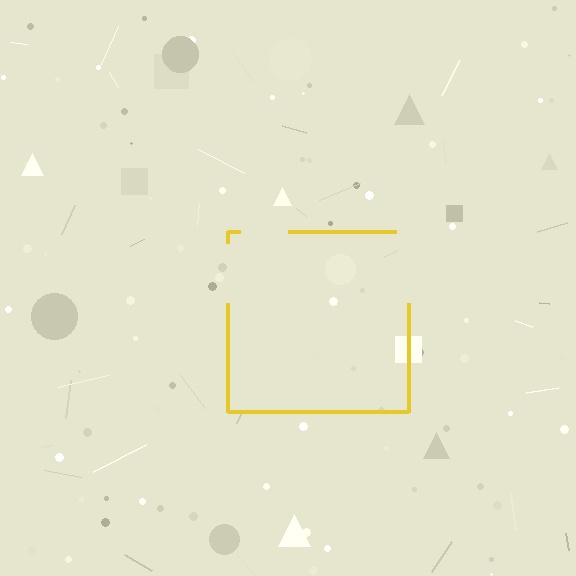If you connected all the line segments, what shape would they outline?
They would outline a square.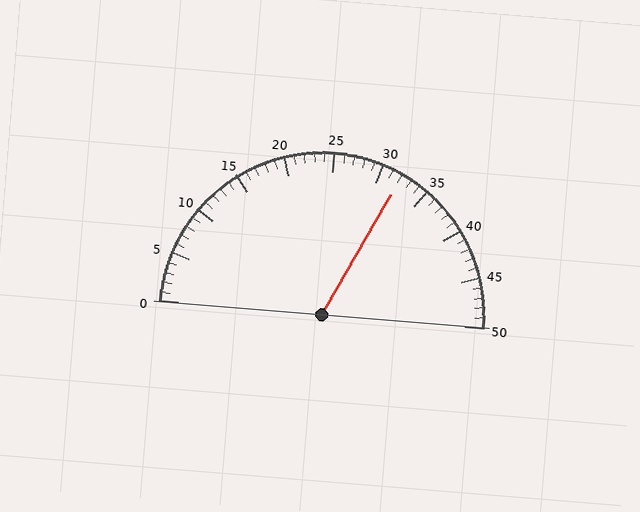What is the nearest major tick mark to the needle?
The nearest major tick mark is 30.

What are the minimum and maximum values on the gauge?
The gauge ranges from 0 to 50.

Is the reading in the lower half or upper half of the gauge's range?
The reading is in the upper half of the range (0 to 50).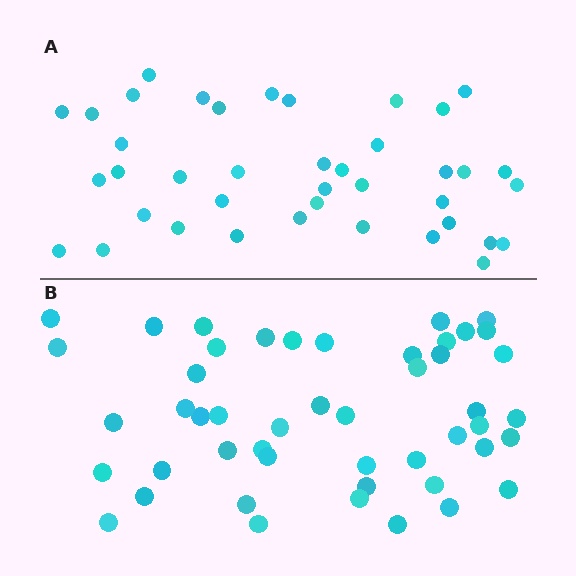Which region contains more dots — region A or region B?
Region B (the bottom region) has more dots.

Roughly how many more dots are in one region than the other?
Region B has roughly 8 or so more dots than region A.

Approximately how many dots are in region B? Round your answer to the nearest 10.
About 50 dots. (The exact count is 48, which rounds to 50.)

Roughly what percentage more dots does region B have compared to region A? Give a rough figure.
About 20% more.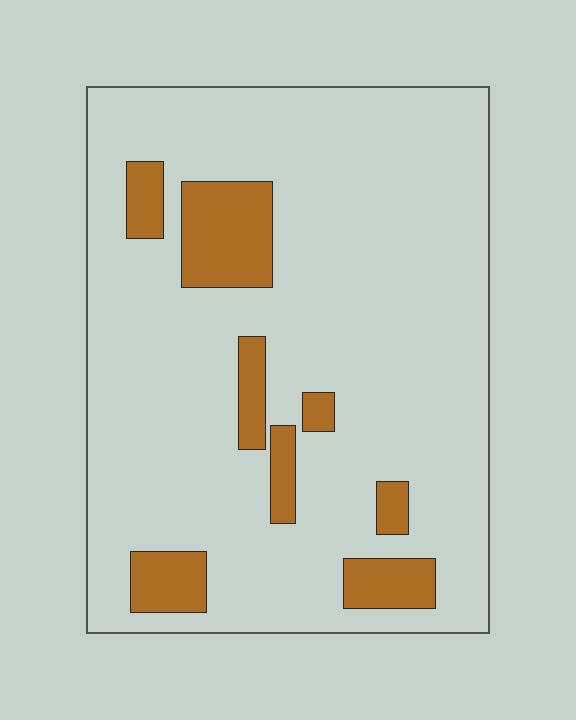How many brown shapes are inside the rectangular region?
8.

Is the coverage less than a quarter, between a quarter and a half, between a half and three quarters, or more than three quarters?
Less than a quarter.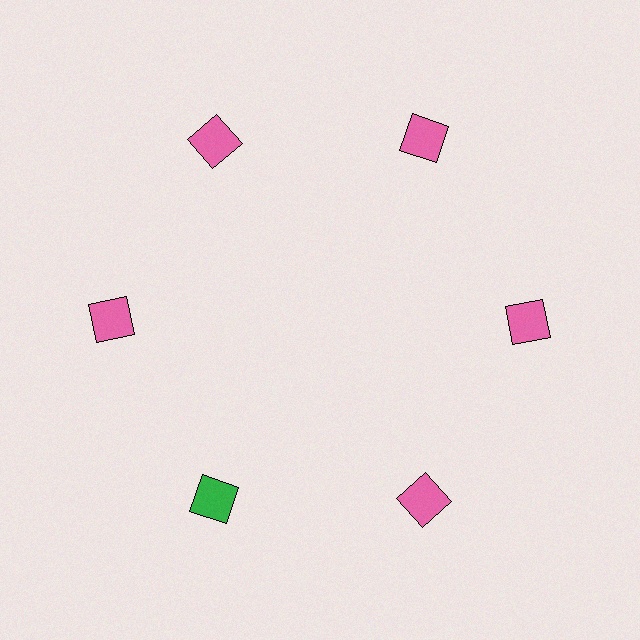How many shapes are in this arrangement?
There are 6 shapes arranged in a ring pattern.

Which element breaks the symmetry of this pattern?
The green square at roughly the 7 o'clock position breaks the symmetry. All other shapes are pink squares.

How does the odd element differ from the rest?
It has a different color: green instead of pink.